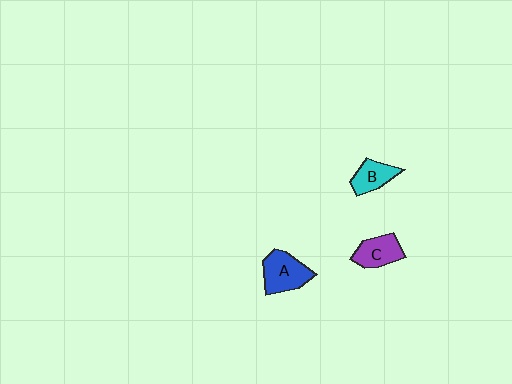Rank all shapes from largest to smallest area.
From largest to smallest: A (blue), C (purple), B (cyan).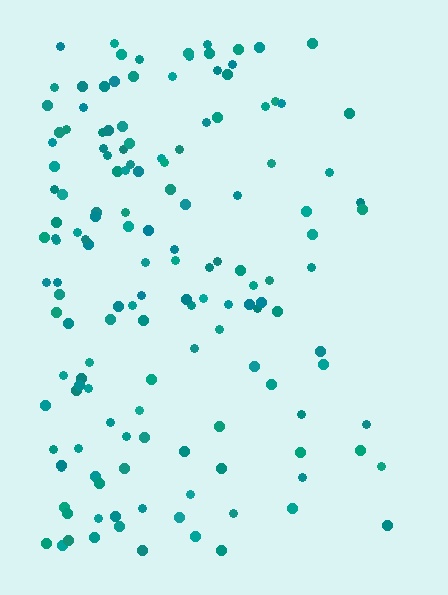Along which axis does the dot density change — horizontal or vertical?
Horizontal.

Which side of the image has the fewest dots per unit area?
The right.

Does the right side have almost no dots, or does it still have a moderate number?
Still a moderate number, just noticeably fewer than the left.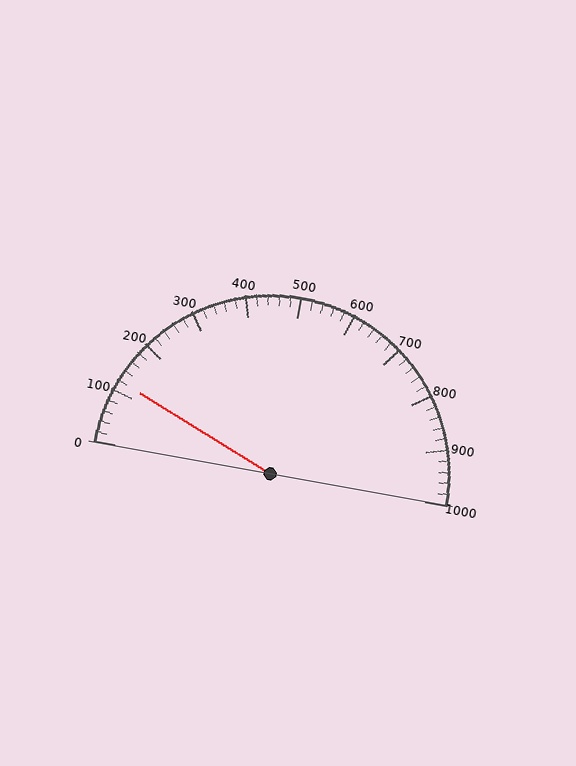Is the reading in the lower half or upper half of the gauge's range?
The reading is in the lower half of the range (0 to 1000).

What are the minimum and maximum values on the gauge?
The gauge ranges from 0 to 1000.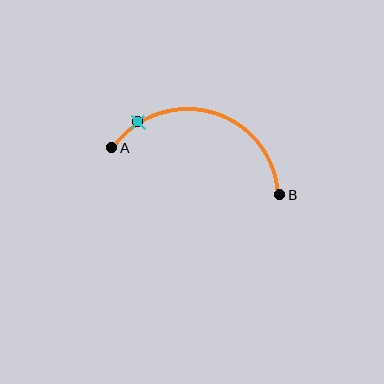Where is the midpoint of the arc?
The arc midpoint is the point on the curve farthest from the straight line joining A and B. It sits above that line.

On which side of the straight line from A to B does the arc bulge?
The arc bulges above the straight line connecting A and B.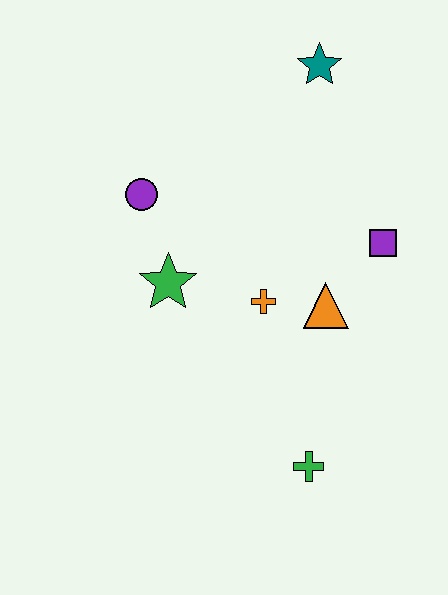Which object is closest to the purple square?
The orange triangle is closest to the purple square.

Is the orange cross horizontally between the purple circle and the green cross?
Yes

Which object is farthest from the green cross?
The teal star is farthest from the green cross.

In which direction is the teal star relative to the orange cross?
The teal star is above the orange cross.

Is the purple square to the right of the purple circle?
Yes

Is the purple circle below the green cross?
No